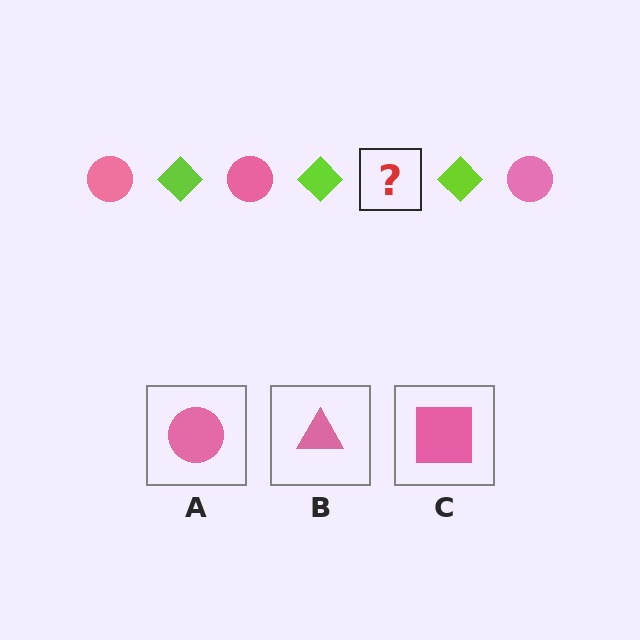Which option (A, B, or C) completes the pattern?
A.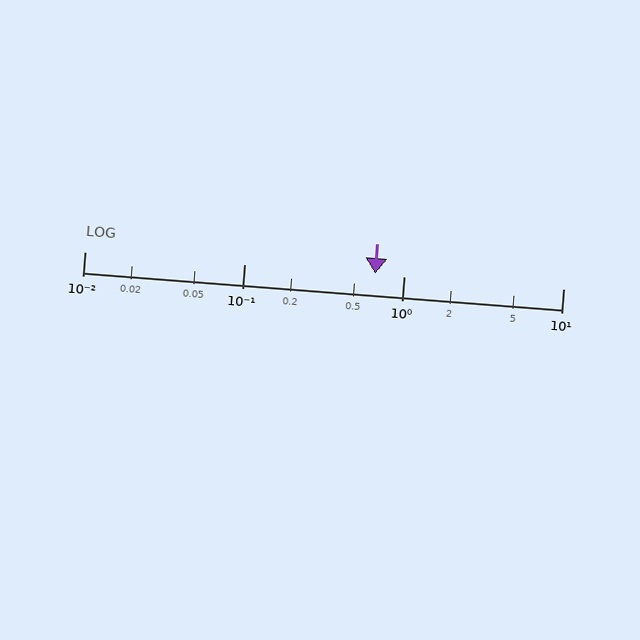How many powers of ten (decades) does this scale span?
The scale spans 3 decades, from 0.01 to 10.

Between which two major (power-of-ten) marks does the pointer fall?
The pointer is between 0.1 and 1.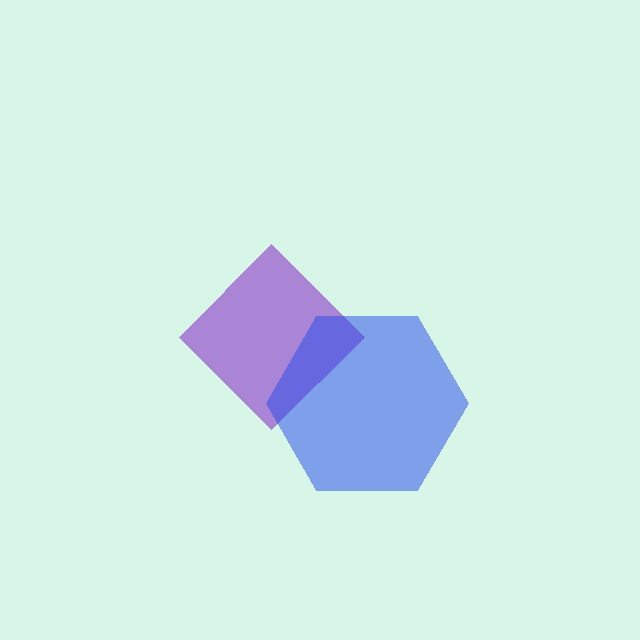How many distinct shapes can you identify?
There are 2 distinct shapes: a purple diamond, a blue hexagon.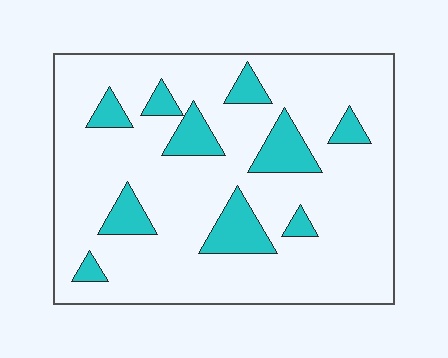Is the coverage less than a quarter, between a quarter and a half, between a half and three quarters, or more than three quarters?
Less than a quarter.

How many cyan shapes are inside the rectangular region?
10.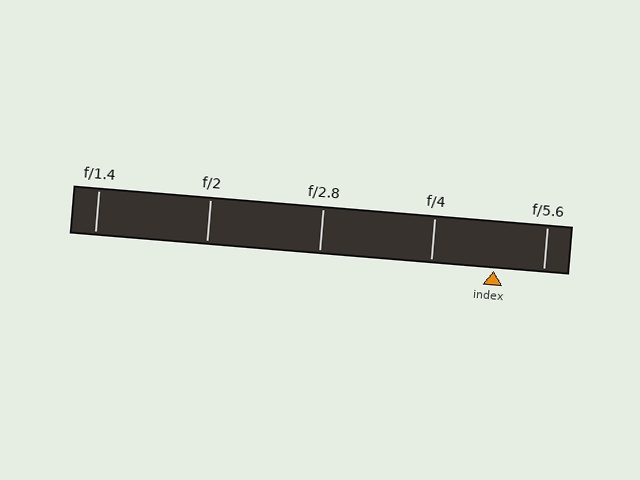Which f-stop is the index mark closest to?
The index mark is closest to f/5.6.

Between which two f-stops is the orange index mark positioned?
The index mark is between f/4 and f/5.6.